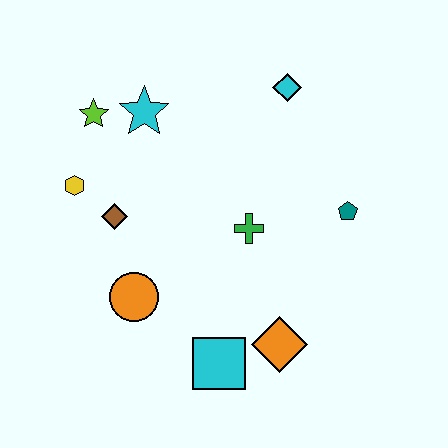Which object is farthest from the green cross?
The lime star is farthest from the green cross.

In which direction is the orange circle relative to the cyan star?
The orange circle is below the cyan star.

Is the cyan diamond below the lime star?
No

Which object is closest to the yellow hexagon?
The brown diamond is closest to the yellow hexagon.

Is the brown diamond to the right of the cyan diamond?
No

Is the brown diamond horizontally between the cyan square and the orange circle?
No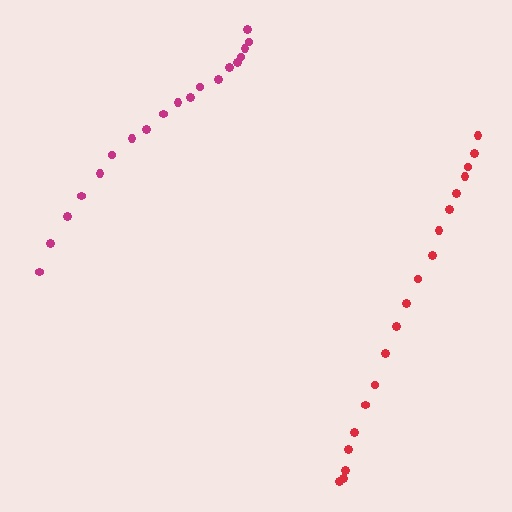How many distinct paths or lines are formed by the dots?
There are 2 distinct paths.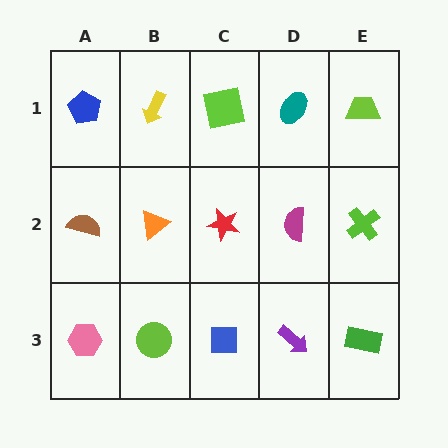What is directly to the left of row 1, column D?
A lime square.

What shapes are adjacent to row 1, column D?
A magenta semicircle (row 2, column D), a lime square (row 1, column C), a lime trapezoid (row 1, column E).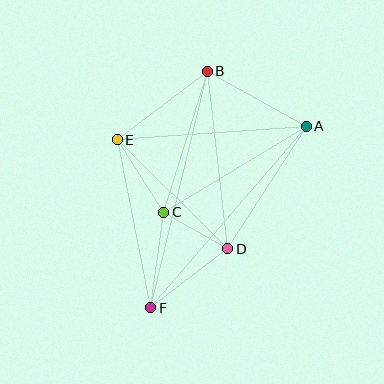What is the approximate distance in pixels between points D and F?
The distance between D and F is approximately 97 pixels.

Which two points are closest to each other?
Points C and D are closest to each other.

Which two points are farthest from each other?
Points B and F are farthest from each other.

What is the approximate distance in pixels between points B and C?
The distance between B and C is approximately 147 pixels.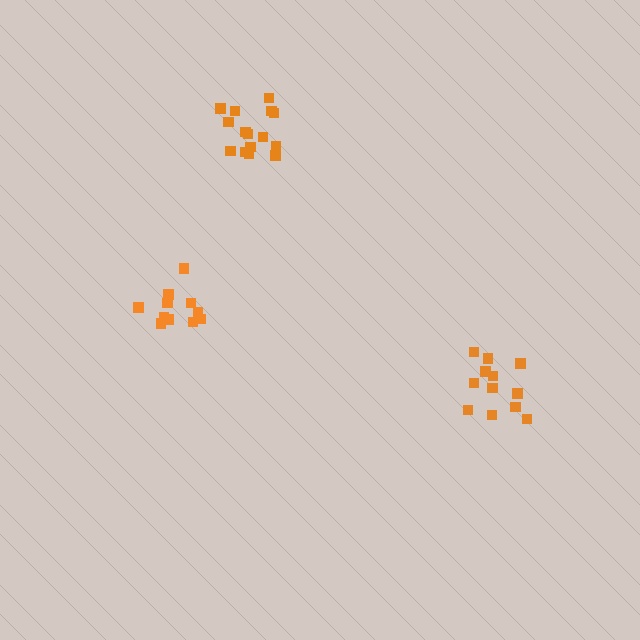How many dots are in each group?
Group 1: 12 dots, Group 2: 11 dots, Group 3: 15 dots (38 total).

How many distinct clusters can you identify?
There are 3 distinct clusters.